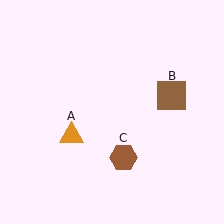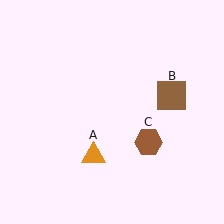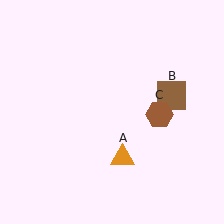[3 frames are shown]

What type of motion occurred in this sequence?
The orange triangle (object A), brown hexagon (object C) rotated counterclockwise around the center of the scene.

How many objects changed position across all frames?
2 objects changed position: orange triangle (object A), brown hexagon (object C).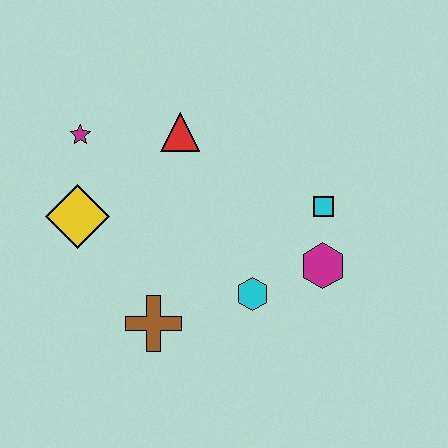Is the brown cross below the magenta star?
Yes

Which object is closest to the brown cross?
The cyan hexagon is closest to the brown cross.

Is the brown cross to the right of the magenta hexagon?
No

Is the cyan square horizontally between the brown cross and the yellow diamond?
No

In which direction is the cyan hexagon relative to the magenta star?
The cyan hexagon is to the right of the magenta star.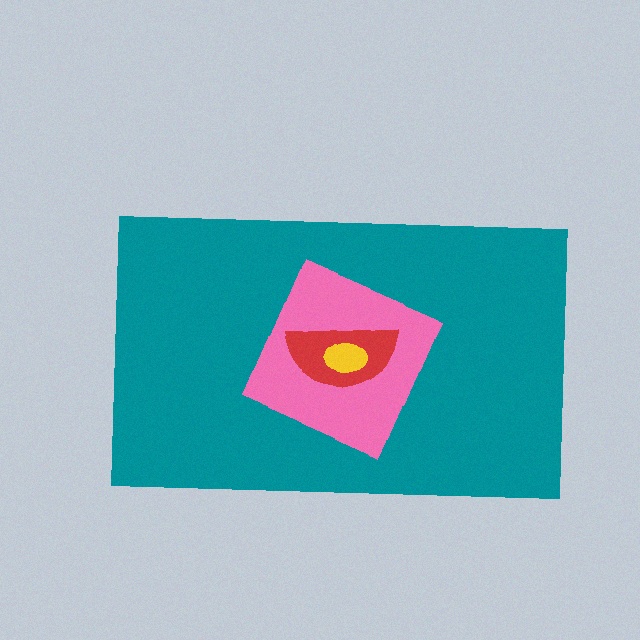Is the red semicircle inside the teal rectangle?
Yes.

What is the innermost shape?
The yellow ellipse.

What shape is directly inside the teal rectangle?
The pink diamond.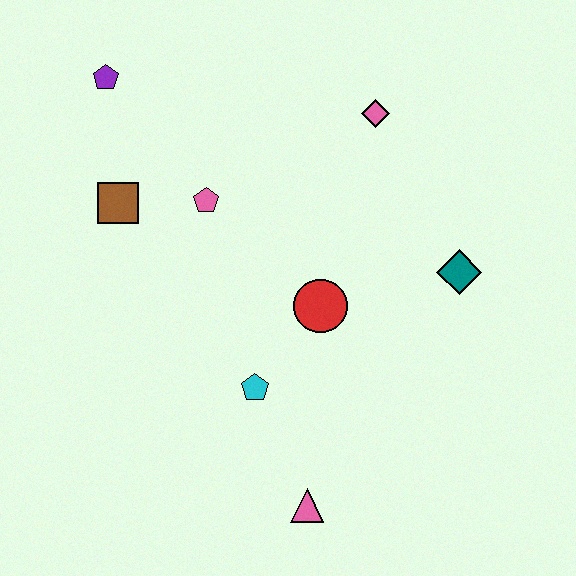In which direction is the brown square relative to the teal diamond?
The brown square is to the left of the teal diamond.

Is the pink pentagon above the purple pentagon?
No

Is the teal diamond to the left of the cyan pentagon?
No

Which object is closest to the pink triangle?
The cyan pentagon is closest to the pink triangle.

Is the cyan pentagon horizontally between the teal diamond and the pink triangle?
No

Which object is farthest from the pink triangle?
The purple pentagon is farthest from the pink triangle.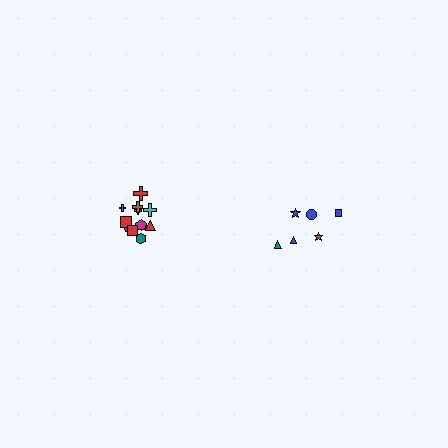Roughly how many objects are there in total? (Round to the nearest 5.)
Roughly 20 objects in total.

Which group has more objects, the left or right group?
The left group.